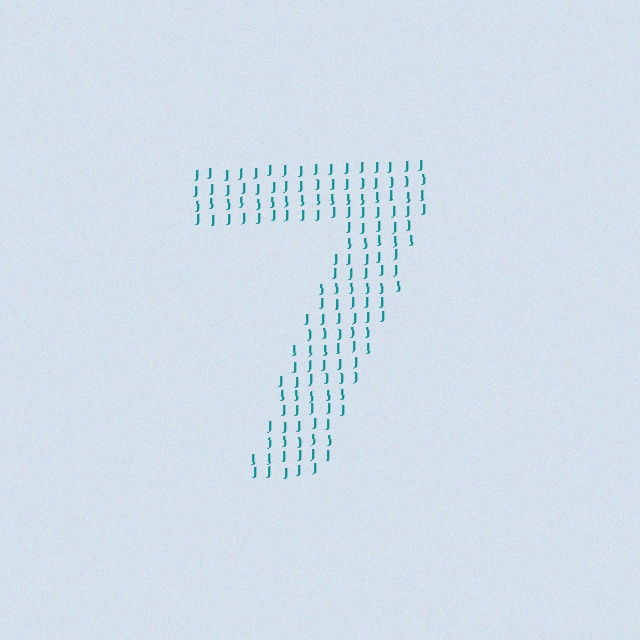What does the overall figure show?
The overall figure shows the digit 7.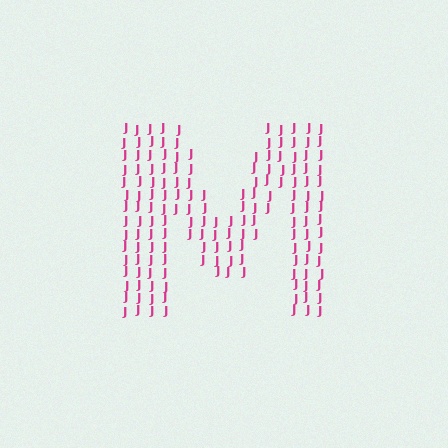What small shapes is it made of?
It is made of small letter J's.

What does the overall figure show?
The overall figure shows the letter M.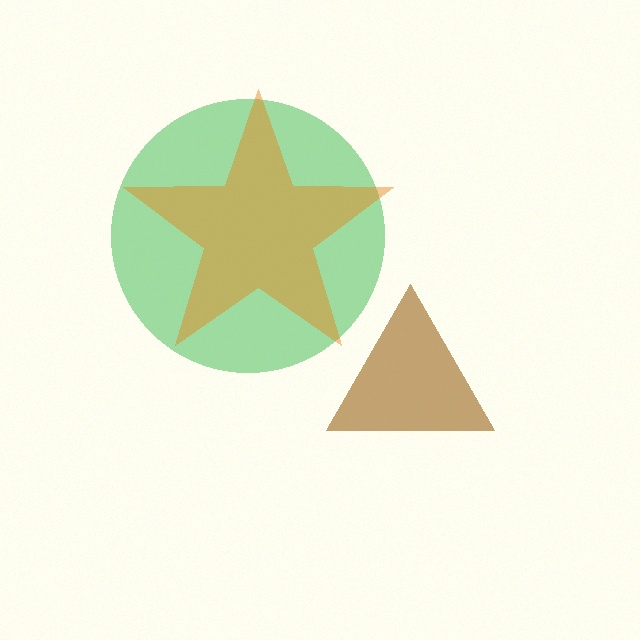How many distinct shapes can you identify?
There are 3 distinct shapes: a green circle, an orange star, a brown triangle.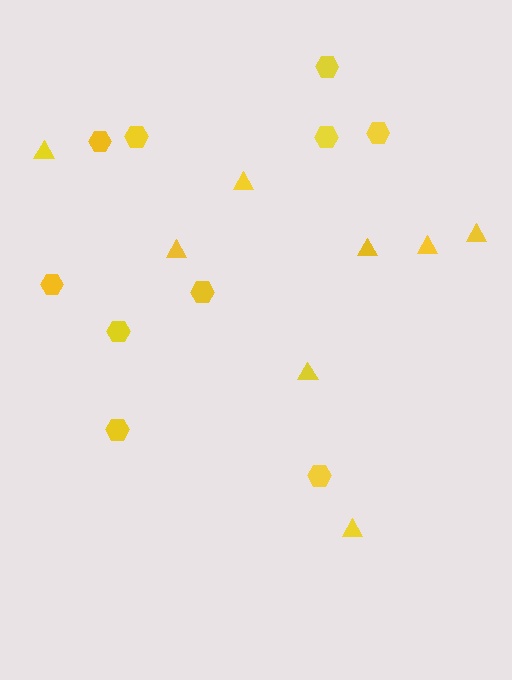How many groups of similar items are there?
There are 2 groups: one group of triangles (8) and one group of hexagons (10).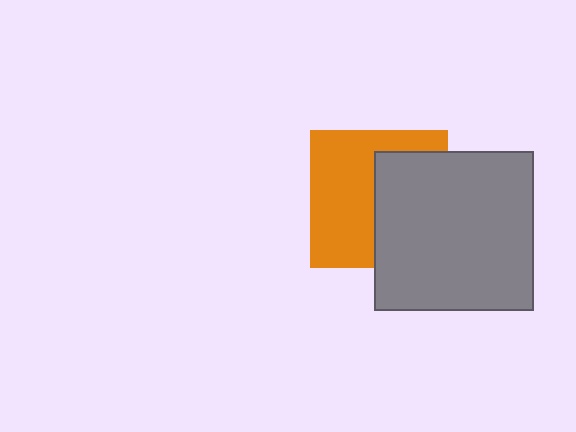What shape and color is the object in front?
The object in front is a gray square.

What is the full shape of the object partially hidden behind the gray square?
The partially hidden object is an orange square.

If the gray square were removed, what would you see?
You would see the complete orange square.